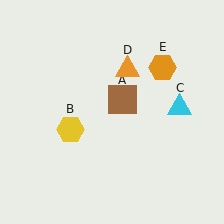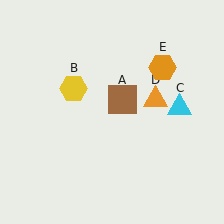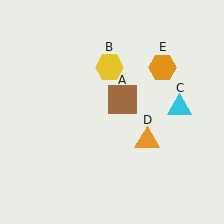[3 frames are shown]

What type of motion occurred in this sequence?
The yellow hexagon (object B), orange triangle (object D) rotated clockwise around the center of the scene.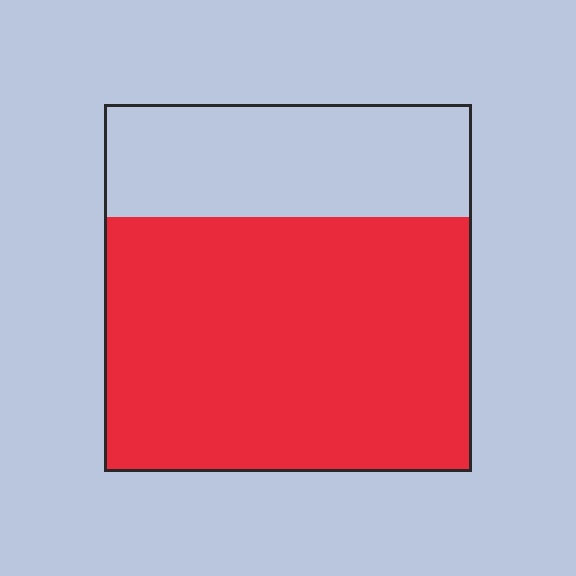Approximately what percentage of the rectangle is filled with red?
Approximately 70%.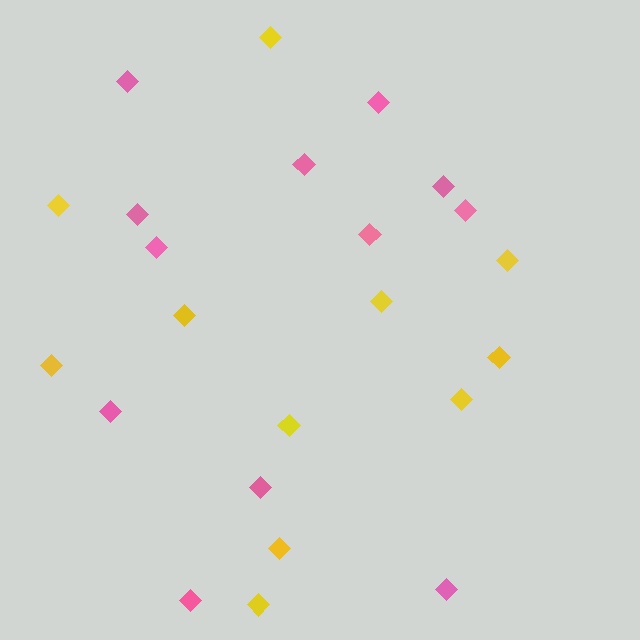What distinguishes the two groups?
There are 2 groups: one group of yellow diamonds (11) and one group of pink diamonds (12).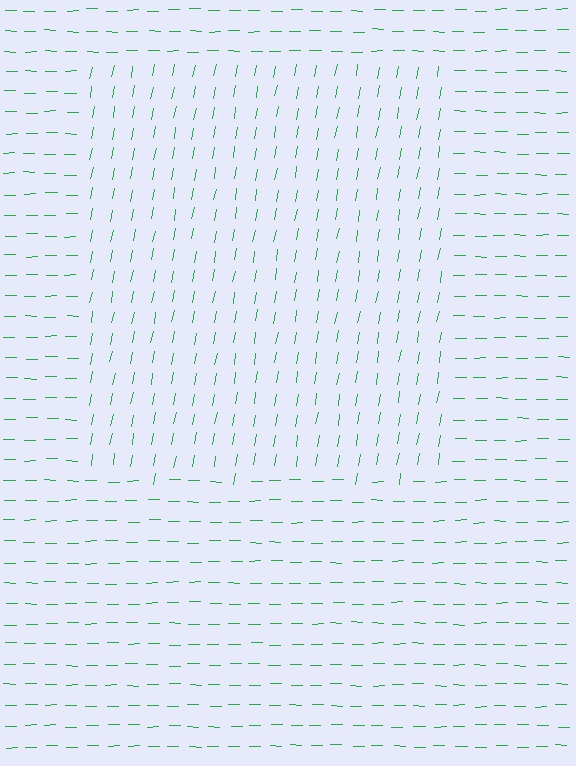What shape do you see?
I see a rectangle.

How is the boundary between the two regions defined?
The boundary is defined purely by a change in line orientation (approximately 79 degrees difference). All lines are the same color and thickness.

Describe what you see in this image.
The image is filled with small green line segments. A rectangle region in the image has lines oriented differently from the surrounding lines, creating a visible texture boundary.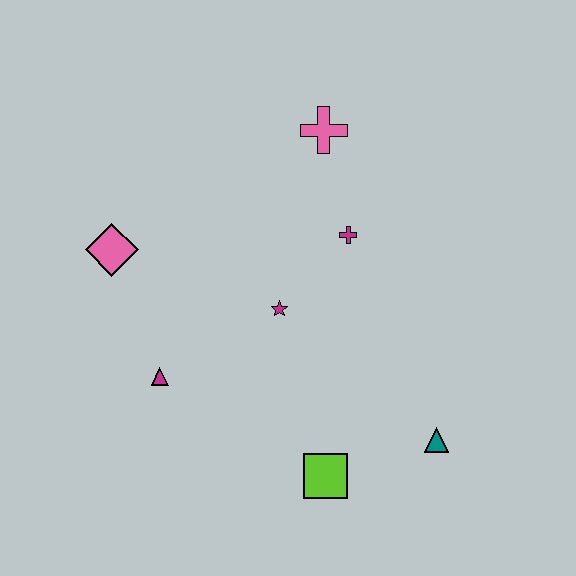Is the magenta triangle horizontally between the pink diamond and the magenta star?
Yes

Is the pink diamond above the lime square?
Yes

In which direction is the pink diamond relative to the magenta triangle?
The pink diamond is above the magenta triangle.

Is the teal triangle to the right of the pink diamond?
Yes